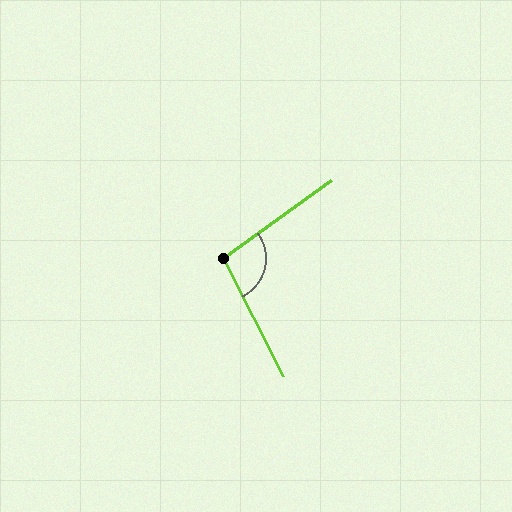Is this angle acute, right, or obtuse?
It is obtuse.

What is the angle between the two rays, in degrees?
Approximately 99 degrees.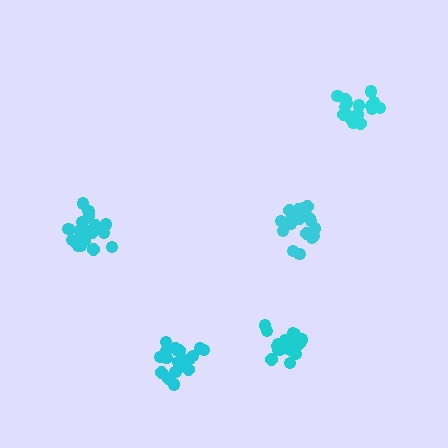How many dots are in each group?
Group 1: 19 dots, Group 2: 18 dots, Group 3: 16 dots, Group 4: 21 dots, Group 5: 17 dots (91 total).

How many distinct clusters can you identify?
There are 5 distinct clusters.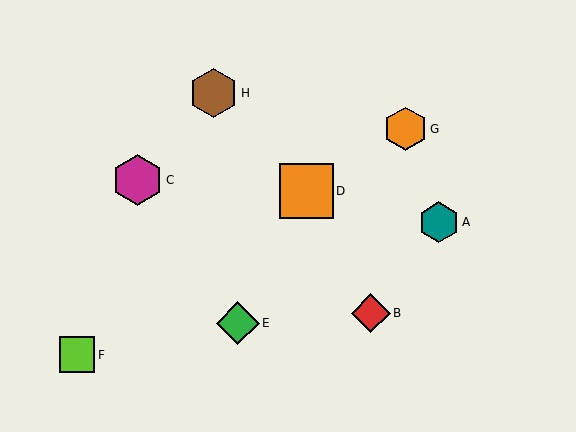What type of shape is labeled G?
Shape G is an orange hexagon.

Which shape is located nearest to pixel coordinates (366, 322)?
The red diamond (labeled B) at (371, 313) is nearest to that location.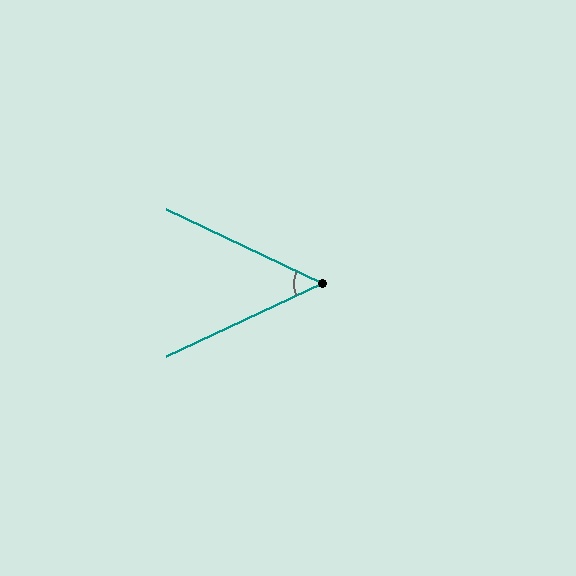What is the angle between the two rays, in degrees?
Approximately 51 degrees.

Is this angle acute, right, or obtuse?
It is acute.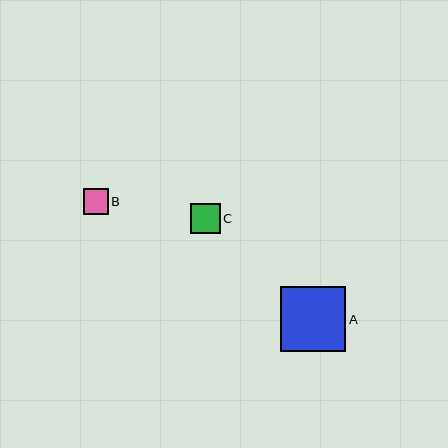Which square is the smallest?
Square B is the smallest with a size of approximately 25 pixels.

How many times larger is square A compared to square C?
Square A is approximately 2.2 times the size of square C.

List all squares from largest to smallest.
From largest to smallest: A, C, B.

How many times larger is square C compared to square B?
Square C is approximately 1.2 times the size of square B.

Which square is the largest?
Square A is the largest with a size of approximately 65 pixels.